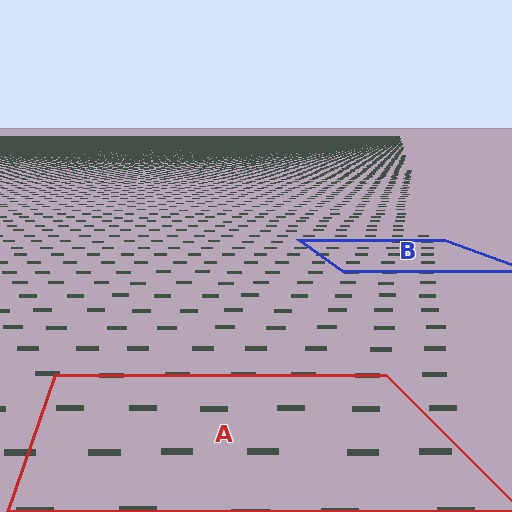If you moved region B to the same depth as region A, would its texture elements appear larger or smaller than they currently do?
They would appear larger. At a closer depth, the same texture elements are projected at a bigger on-screen size.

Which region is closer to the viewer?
Region A is closer. The texture elements there are larger and more spread out.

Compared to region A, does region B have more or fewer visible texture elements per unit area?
Region B has more texture elements per unit area — they are packed more densely because it is farther away.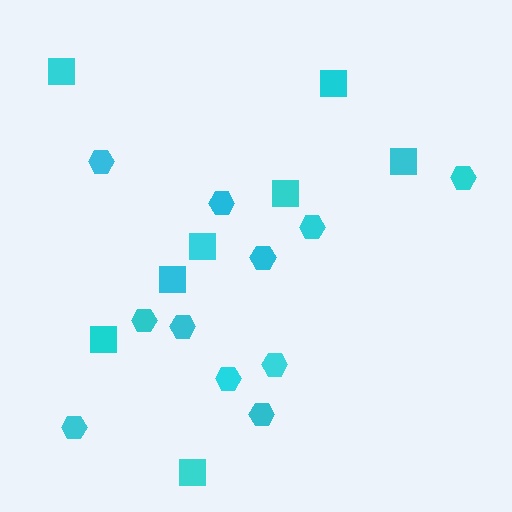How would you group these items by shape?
There are 2 groups: one group of hexagons (11) and one group of squares (8).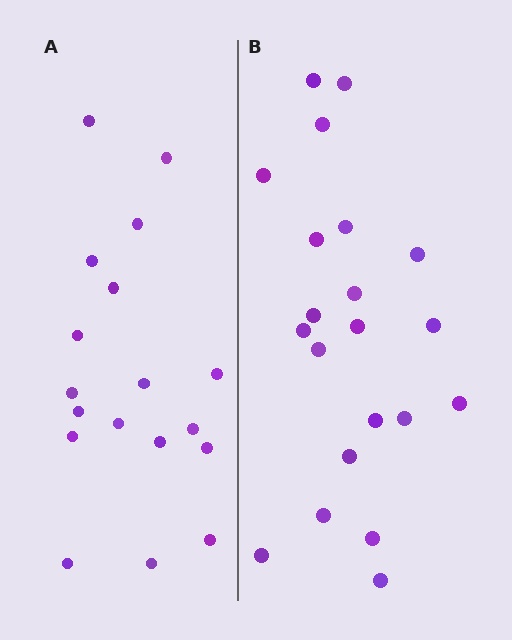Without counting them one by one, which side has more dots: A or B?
Region B (the right region) has more dots.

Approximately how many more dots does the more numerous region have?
Region B has just a few more — roughly 2 or 3 more dots than region A.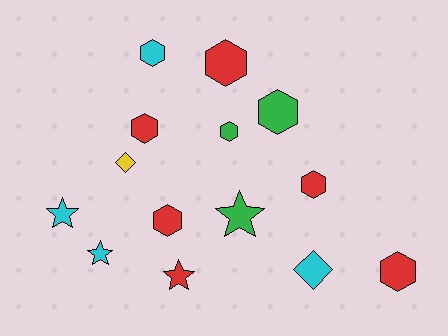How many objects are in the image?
There are 14 objects.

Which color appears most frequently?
Red, with 6 objects.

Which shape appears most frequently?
Hexagon, with 8 objects.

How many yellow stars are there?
There are no yellow stars.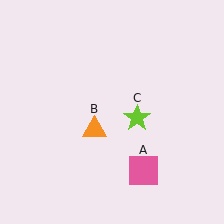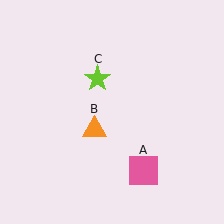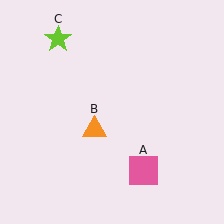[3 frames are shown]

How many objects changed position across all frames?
1 object changed position: lime star (object C).